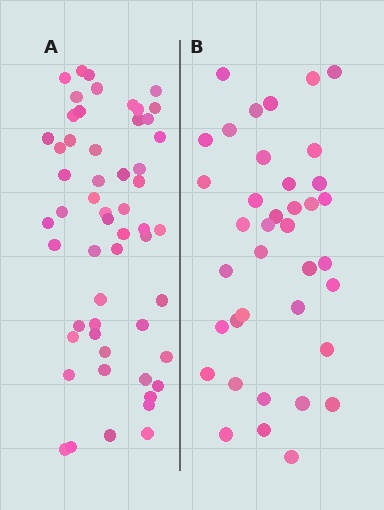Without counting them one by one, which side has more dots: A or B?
Region A (the left region) has more dots.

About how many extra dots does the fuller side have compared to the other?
Region A has approximately 15 more dots than region B.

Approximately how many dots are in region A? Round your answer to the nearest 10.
About 60 dots. (The exact count is 55, which rounds to 60.)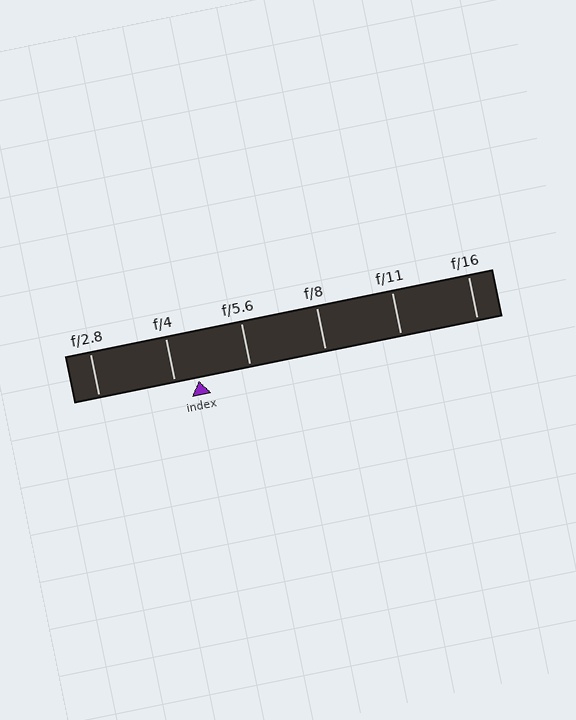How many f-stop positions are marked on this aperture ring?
There are 6 f-stop positions marked.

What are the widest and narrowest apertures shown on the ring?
The widest aperture shown is f/2.8 and the narrowest is f/16.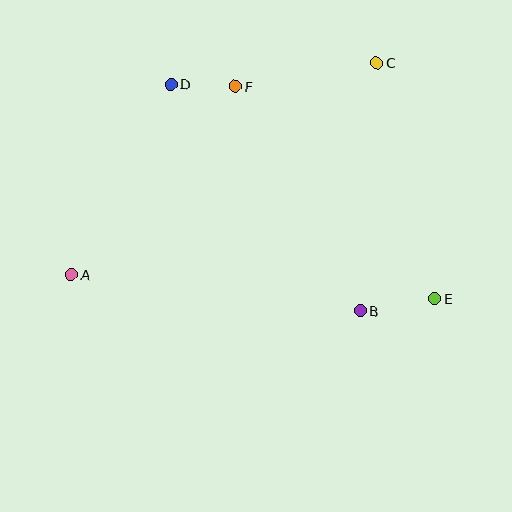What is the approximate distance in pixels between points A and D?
The distance between A and D is approximately 215 pixels.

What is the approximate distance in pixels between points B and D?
The distance between B and D is approximately 296 pixels.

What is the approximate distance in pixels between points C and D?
The distance between C and D is approximately 207 pixels.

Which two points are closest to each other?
Points D and F are closest to each other.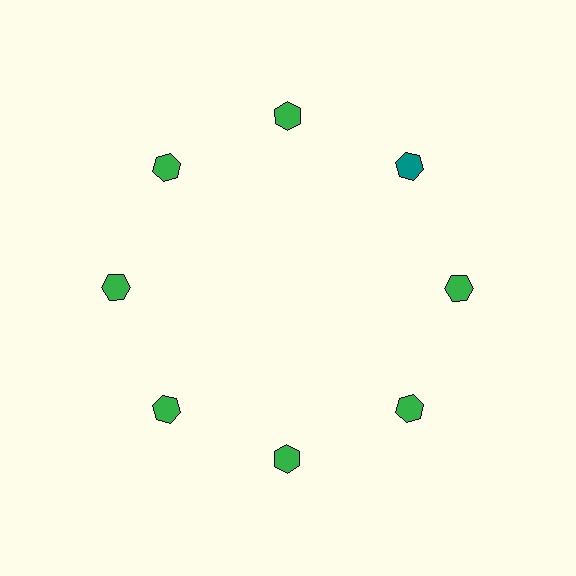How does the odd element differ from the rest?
It has a different color: teal instead of green.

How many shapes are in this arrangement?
There are 8 shapes arranged in a ring pattern.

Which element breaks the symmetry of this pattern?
The teal hexagon at roughly the 2 o'clock position breaks the symmetry. All other shapes are green hexagons.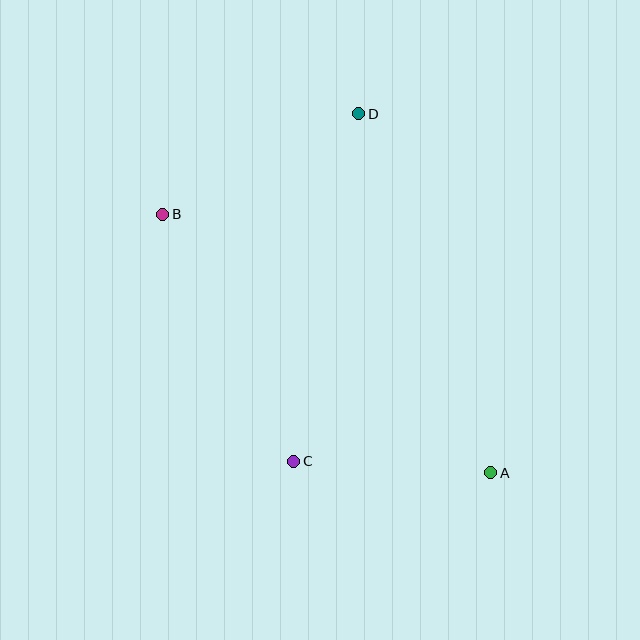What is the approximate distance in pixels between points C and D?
The distance between C and D is approximately 354 pixels.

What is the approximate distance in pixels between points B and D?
The distance between B and D is approximately 220 pixels.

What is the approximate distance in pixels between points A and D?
The distance between A and D is approximately 382 pixels.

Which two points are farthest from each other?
Points A and B are farthest from each other.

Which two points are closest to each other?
Points A and C are closest to each other.